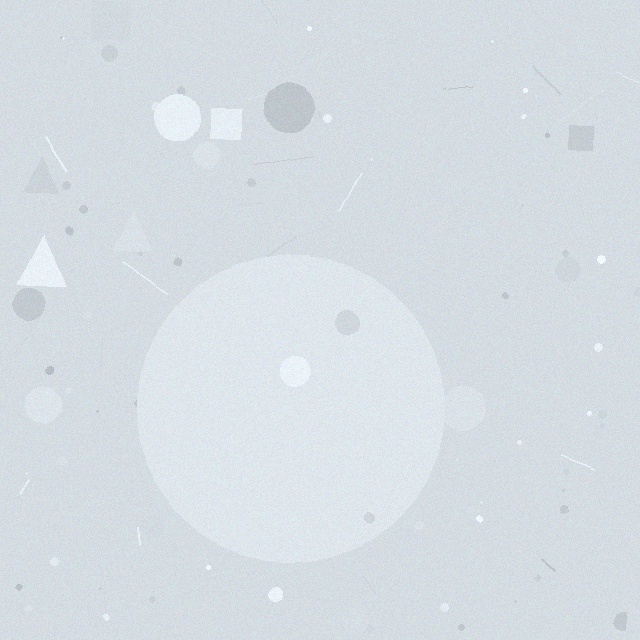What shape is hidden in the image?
A circle is hidden in the image.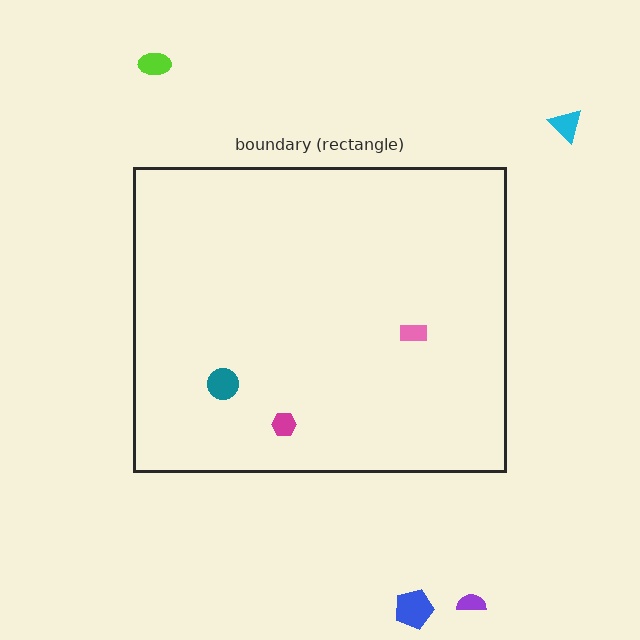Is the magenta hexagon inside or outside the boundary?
Inside.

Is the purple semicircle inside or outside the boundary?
Outside.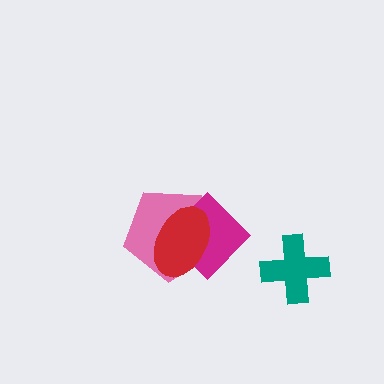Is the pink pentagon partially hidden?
Yes, it is partially covered by another shape.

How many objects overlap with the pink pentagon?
2 objects overlap with the pink pentagon.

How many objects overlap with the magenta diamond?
2 objects overlap with the magenta diamond.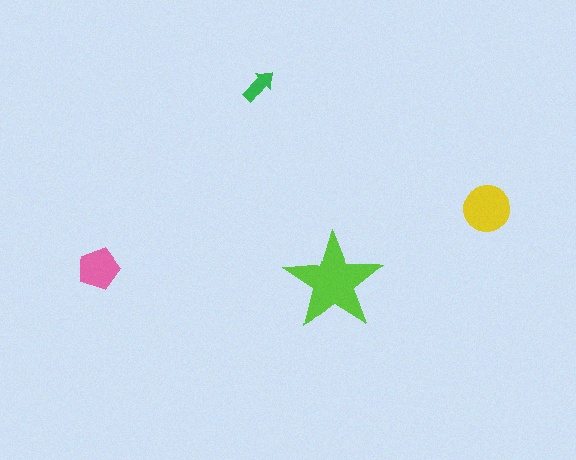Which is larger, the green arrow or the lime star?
The lime star.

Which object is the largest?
The lime star.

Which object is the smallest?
The green arrow.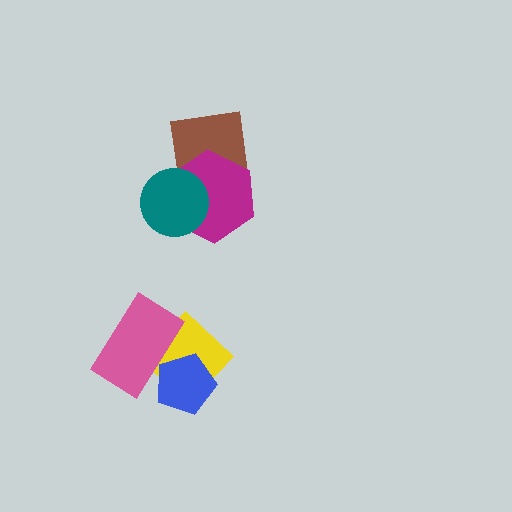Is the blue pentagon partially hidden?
Yes, it is partially covered by another shape.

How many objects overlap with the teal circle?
1 object overlaps with the teal circle.